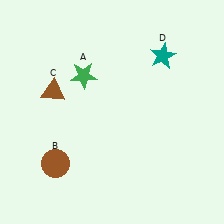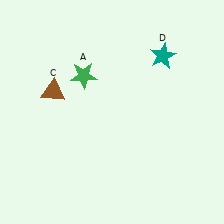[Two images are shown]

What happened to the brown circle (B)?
The brown circle (B) was removed in Image 2. It was in the bottom-left area of Image 1.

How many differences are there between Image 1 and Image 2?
There is 1 difference between the two images.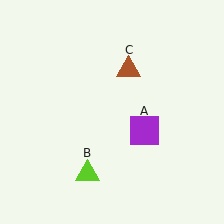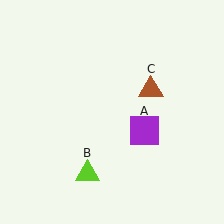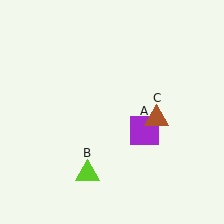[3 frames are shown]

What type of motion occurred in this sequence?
The brown triangle (object C) rotated clockwise around the center of the scene.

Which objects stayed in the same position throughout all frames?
Purple square (object A) and lime triangle (object B) remained stationary.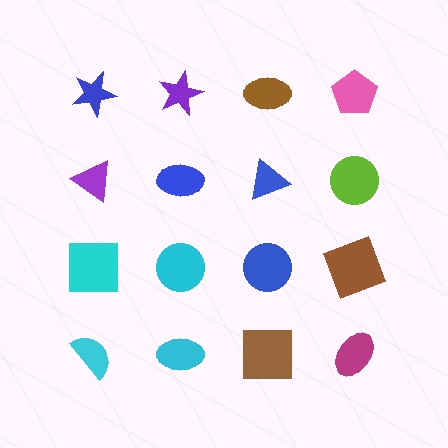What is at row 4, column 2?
A cyan ellipse.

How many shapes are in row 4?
4 shapes.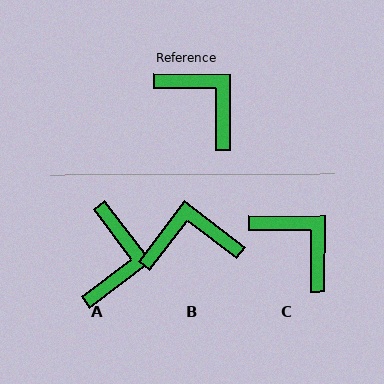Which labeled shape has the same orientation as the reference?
C.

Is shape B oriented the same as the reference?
No, it is off by about 53 degrees.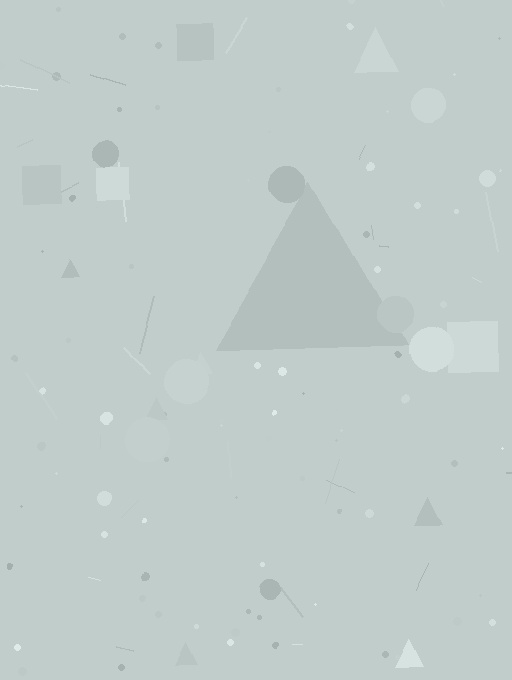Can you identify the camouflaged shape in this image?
The camouflaged shape is a triangle.